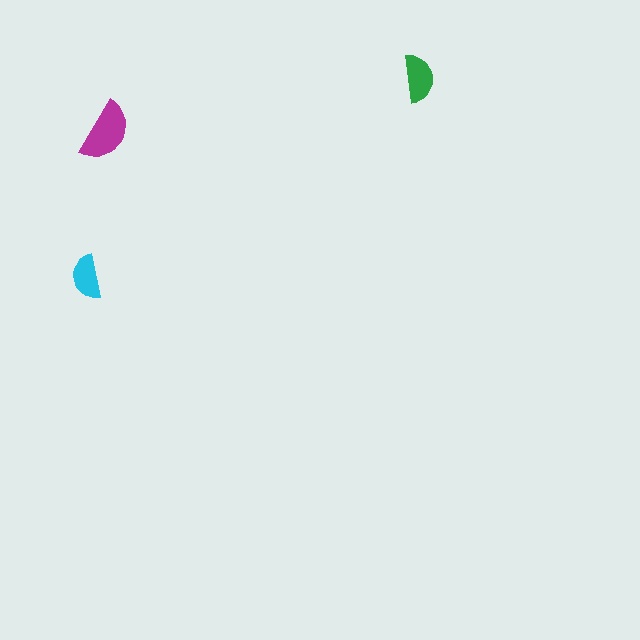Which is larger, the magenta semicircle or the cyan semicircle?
The magenta one.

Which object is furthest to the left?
The cyan semicircle is leftmost.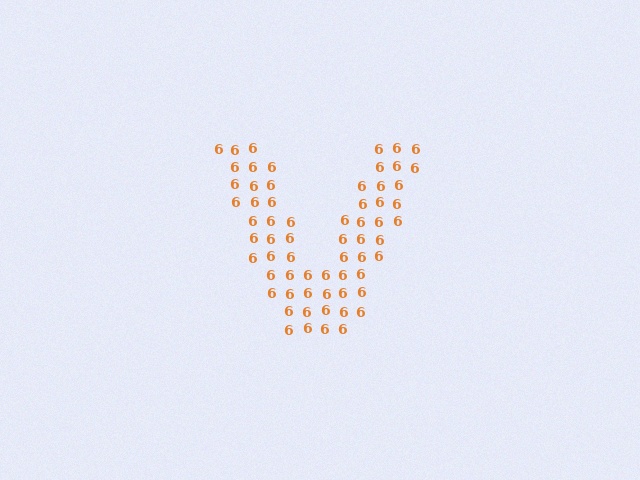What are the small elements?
The small elements are digit 6's.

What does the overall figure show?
The overall figure shows the letter V.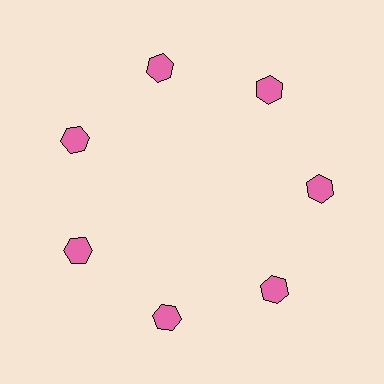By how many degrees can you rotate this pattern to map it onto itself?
The pattern maps onto itself every 51 degrees of rotation.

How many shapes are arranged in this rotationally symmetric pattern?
There are 7 shapes, arranged in 7 groups of 1.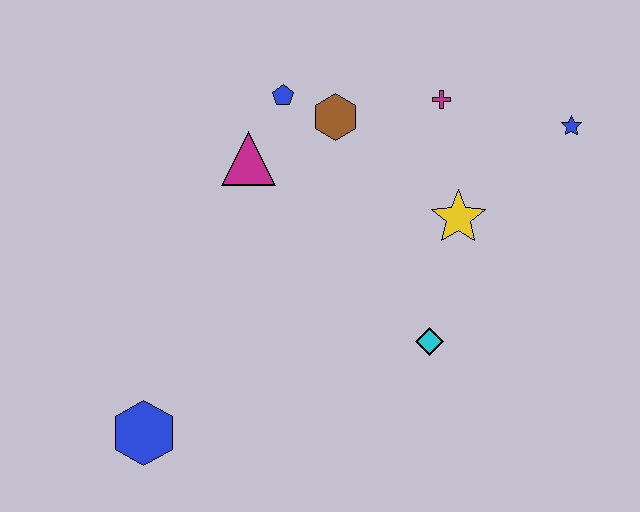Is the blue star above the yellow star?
Yes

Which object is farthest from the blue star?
The blue hexagon is farthest from the blue star.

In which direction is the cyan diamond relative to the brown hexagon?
The cyan diamond is below the brown hexagon.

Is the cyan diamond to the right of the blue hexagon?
Yes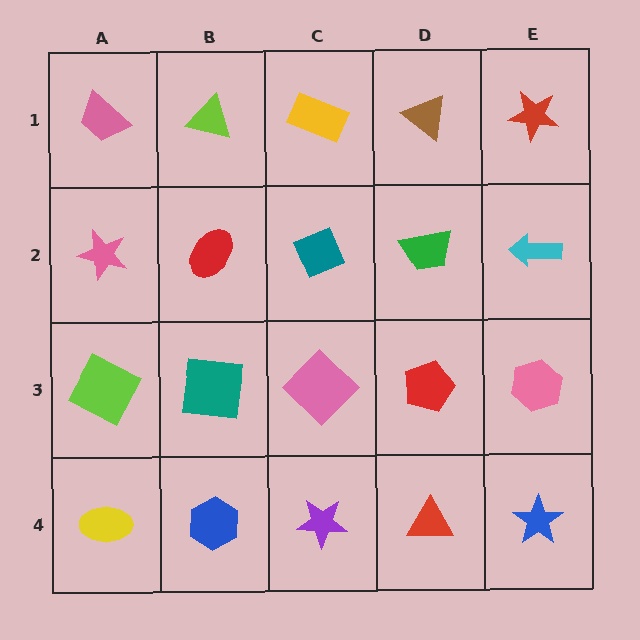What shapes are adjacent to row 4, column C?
A pink diamond (row 3, column C), a blue hexagon (row 4, column B), a red triangle (row 4, column D).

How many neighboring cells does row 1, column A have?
2.